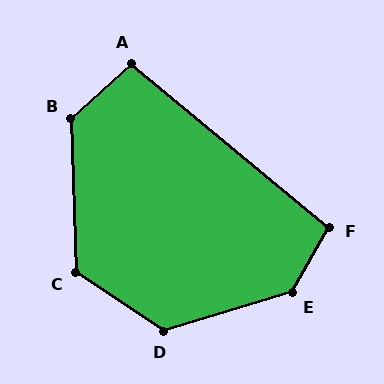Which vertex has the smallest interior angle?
A, at approximately 98 degrees.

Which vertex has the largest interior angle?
E, at approximately 136 degrees.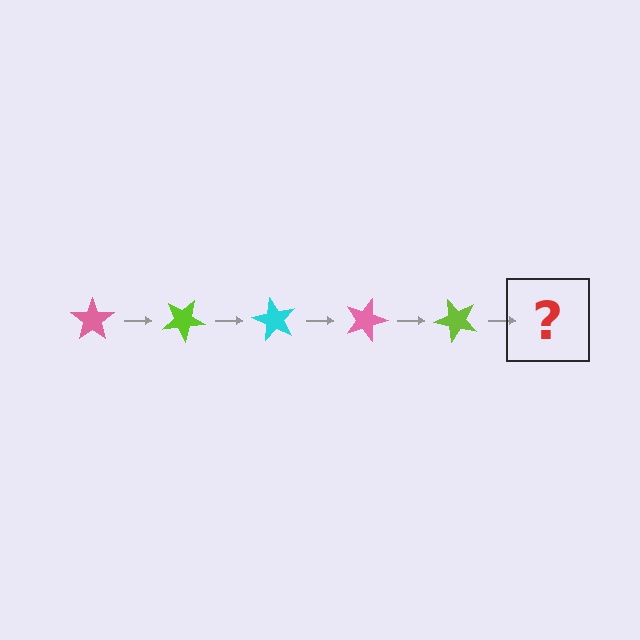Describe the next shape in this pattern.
It should be a cyan star, rotated 150 degrees from the start.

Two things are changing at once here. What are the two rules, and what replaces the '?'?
The two rules are that it rotates 30 degrees each step and the color cycles through pink, lime, and cyan. The '?' should be a cyan star, rotated 150 degrees from the start.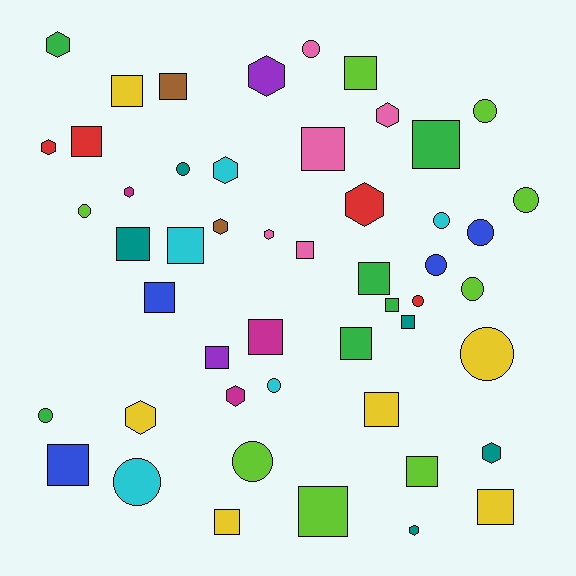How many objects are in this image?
There are 50 objects.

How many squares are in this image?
There are 22 squares.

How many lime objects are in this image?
There are 8 lime objects.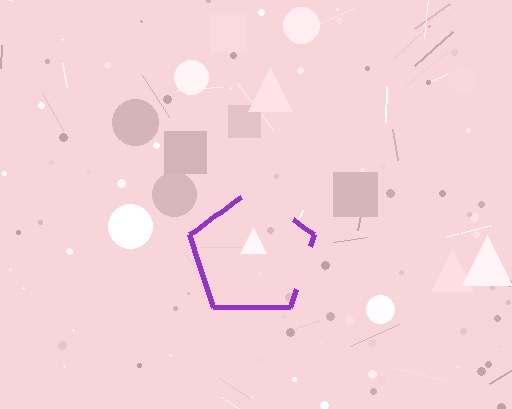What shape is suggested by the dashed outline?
The dashed outline suggests a pentagon.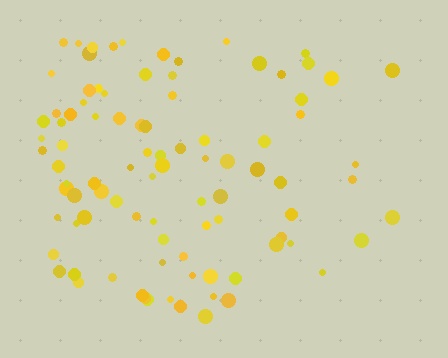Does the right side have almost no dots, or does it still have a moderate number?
Still a moderate number, just noticeably fewer than the left.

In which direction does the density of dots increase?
From right to left, with the left side densest.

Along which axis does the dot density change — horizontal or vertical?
Horizontal.